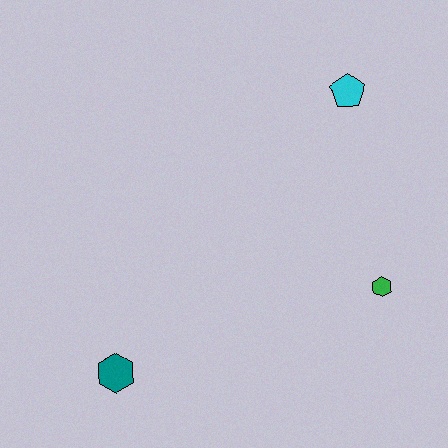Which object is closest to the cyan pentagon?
The green hexagon is closest to the cyan pentagon.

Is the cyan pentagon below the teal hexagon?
No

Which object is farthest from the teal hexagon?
The cyan pentagon is farthest from the teal hexagon.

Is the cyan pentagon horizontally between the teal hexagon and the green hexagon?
Yes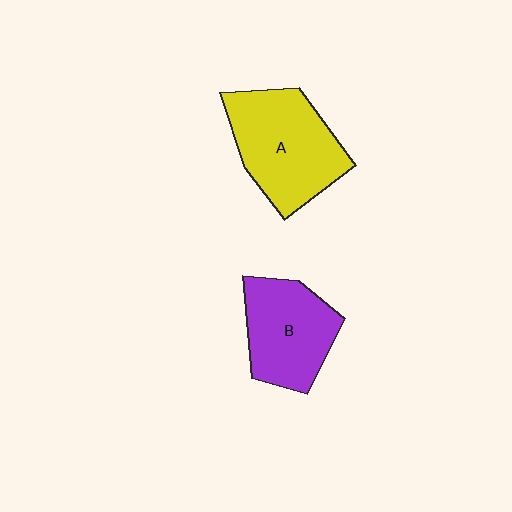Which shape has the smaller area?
Shape B (purple).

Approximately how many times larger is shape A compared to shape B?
Approximately 1.2 times.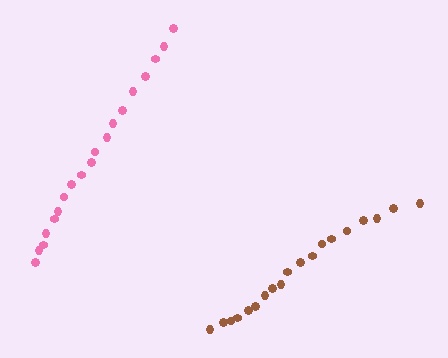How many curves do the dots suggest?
There are 2 distinct paths.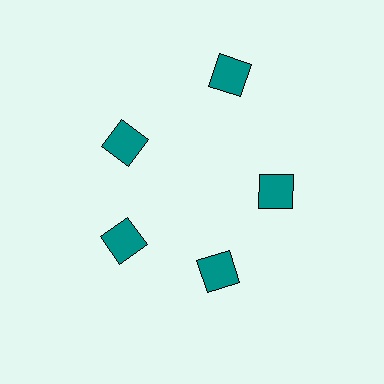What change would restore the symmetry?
The symmetry would be restored by moving it inward, back onto the ring so that all 5 diamonds sit at equal angles and equal distance from the center.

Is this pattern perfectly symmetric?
No. The 5 teal diamonds are arranged in a ring, but one element near the 1 o'clock position is pushed outward from the center, breaking the 5-fold rotational symmetry.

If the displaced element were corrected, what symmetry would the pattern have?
It would have 5-fold rotational symmetry — the pattern would map onto itself every 72 degrees.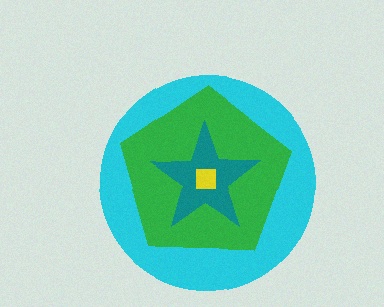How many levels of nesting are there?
4.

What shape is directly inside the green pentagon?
The teal star.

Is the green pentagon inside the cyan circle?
Yes.